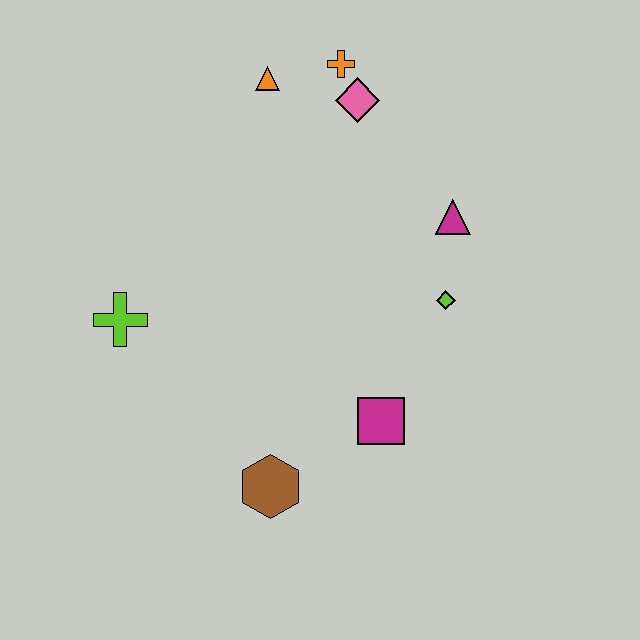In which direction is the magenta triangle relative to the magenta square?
The magenta triangle is above the magenta square.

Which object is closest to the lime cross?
The brown hexagon is closest to the lime cross.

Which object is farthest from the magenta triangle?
The lime cross is farthest from the magenta triangle.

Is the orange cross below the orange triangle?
No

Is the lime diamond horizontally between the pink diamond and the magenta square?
No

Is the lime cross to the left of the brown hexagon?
Yes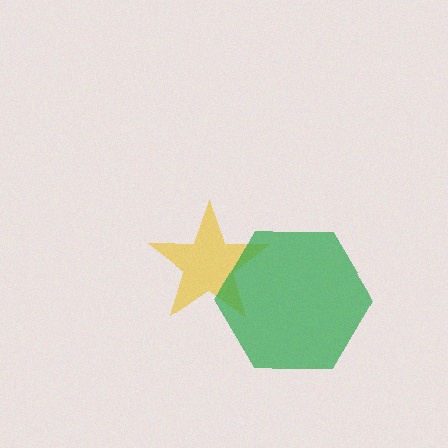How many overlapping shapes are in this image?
There are 2 overlapping shapes in the image.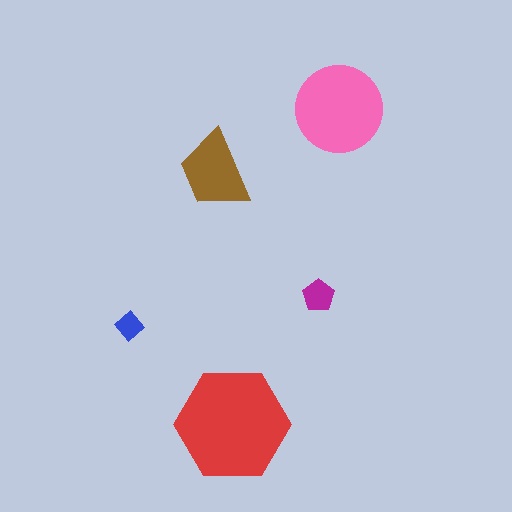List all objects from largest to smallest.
The red hexagon, the pink circle, the brown trapezoid, the magenta pentagon, the blue diamond.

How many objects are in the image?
There are 5 objects in the image.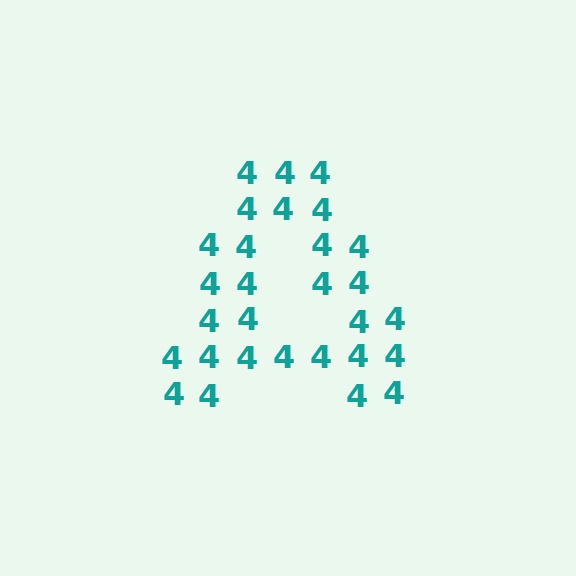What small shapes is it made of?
It is made of small digit 4's.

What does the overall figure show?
The overall figure shows the letter A.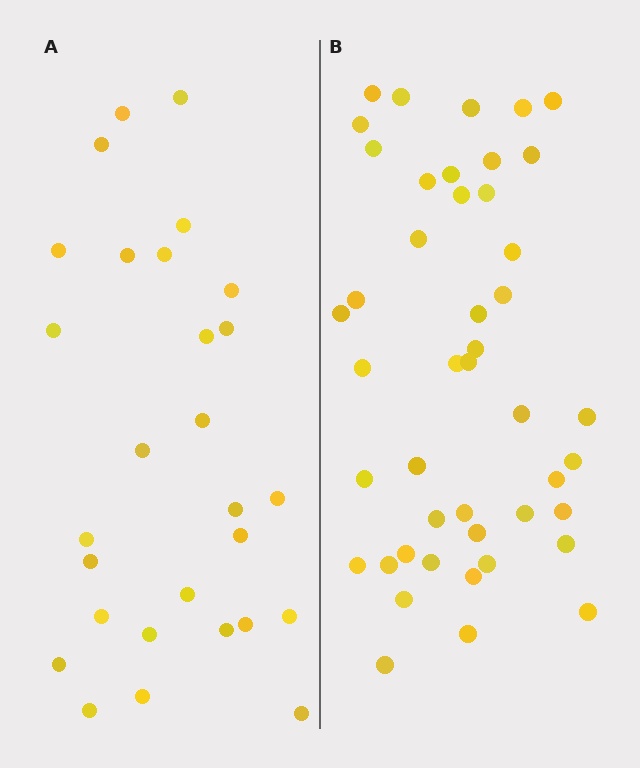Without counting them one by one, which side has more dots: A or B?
Region B (the right region) has more dots.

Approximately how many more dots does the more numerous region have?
Region B has approximately 15 more dots than region A.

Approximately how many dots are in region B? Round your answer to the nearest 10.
About 40 dots. (The exact count is 45, which rounds to 40.)